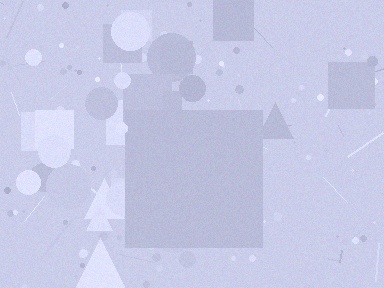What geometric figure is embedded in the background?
A square is embedded in the background.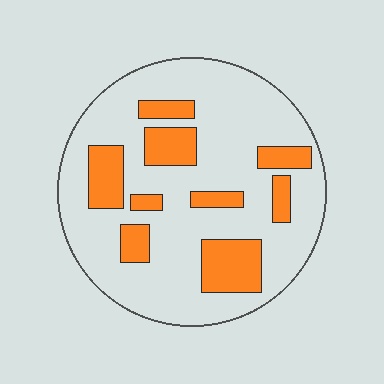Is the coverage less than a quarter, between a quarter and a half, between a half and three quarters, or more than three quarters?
Less than a quarter.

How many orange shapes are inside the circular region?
9.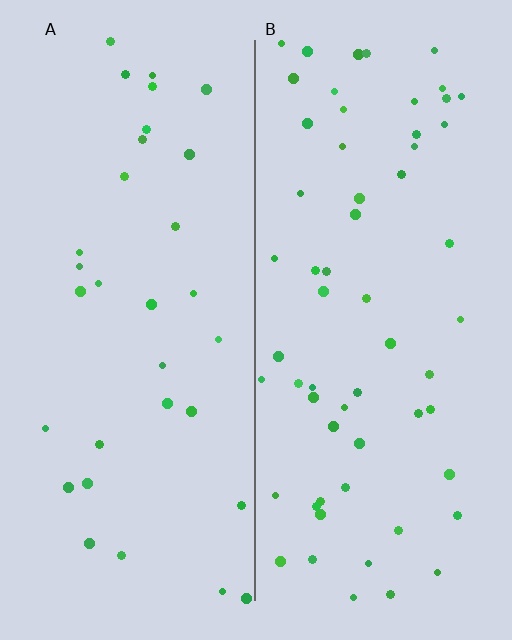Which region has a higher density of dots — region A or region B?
B (the right).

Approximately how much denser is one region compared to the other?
Approximately 1.9× — region B over region A.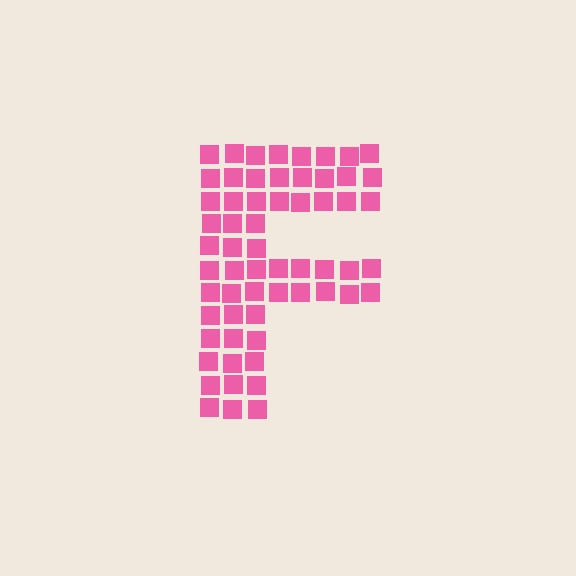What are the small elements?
The small elements are squares.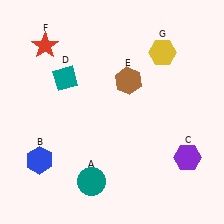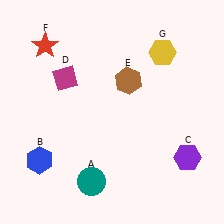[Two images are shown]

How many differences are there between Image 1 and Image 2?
There is 1 difference between the two images.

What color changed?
The diamond (D) changed from teal in Image 1 to magenta in Image 2.